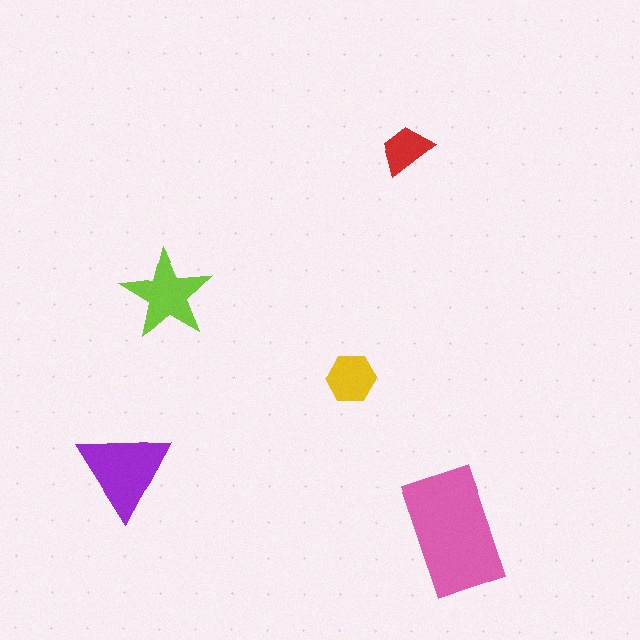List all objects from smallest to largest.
The red trapezoid, the yellow hexagon, the lime star, the purple triangle, the pink rectangle.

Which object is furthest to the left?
The purple triangle is leftmost.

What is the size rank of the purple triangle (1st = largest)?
2nd.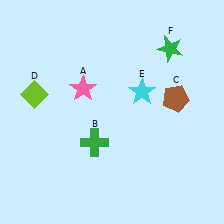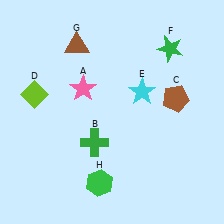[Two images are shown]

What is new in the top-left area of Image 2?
A brown triangle (G) was added in the top-left area of Image 2.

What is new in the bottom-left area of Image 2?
A green hexagon (H) was added in the bottom-left area of Image 2.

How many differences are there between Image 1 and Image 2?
There are 2 differences between the two images.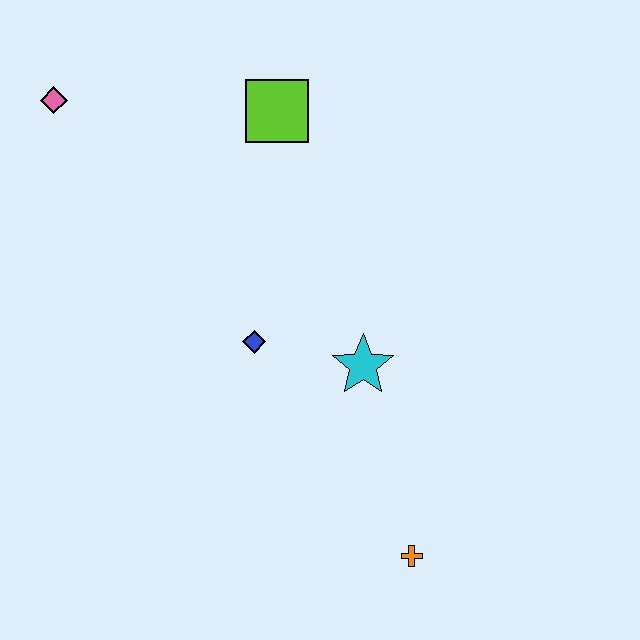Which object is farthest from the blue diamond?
The pink diamond is farthest from the blue diamond.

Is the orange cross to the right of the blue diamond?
Yes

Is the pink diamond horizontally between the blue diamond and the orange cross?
No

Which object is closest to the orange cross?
The cyan star is closest to the orange cross.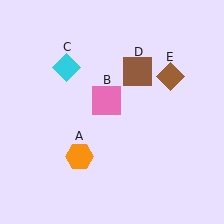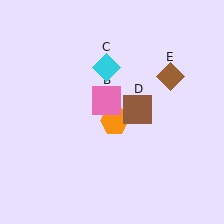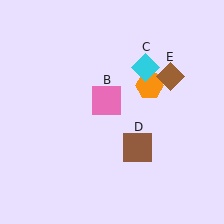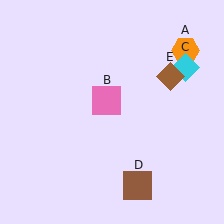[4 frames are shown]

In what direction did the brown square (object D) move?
The brown square (object D) moved down.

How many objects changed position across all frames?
3 objects changed position: orange hexagon (object A), cyan diamond (object C), brown square (object D).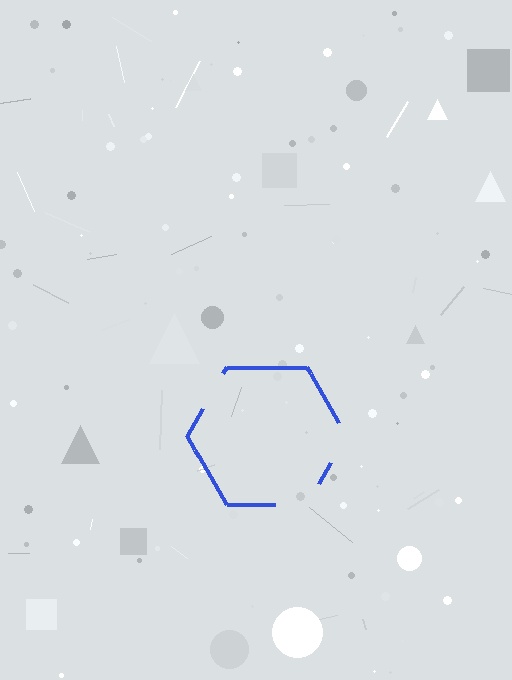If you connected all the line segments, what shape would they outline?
They would outline a hexagon.